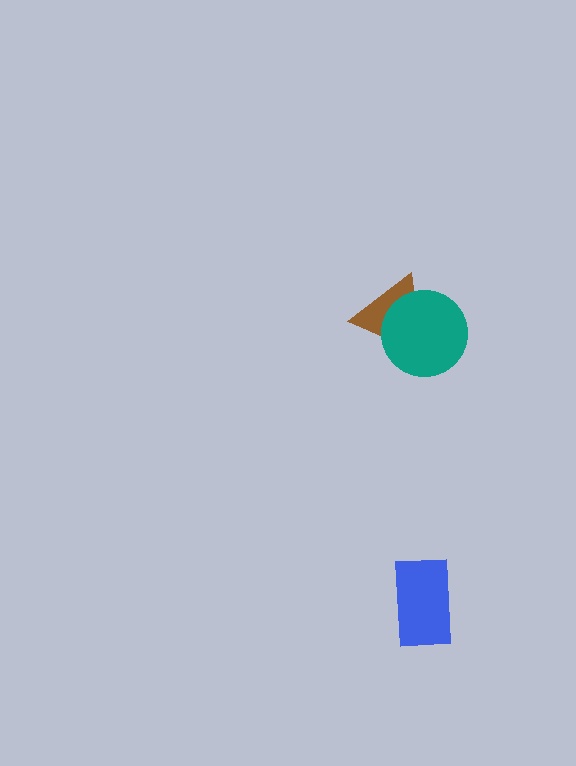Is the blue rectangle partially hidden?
No, no other shape covers it.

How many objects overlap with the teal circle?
1 object overlaps with the teal circle.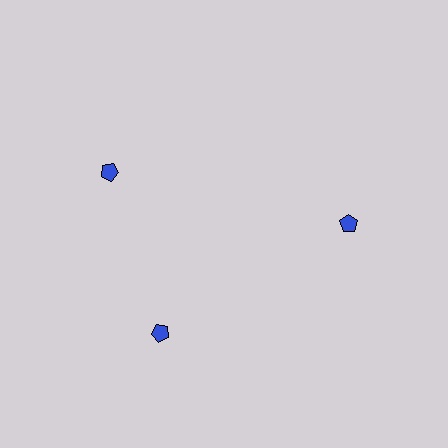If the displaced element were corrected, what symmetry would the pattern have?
It would have 3-fold rotational symmetry — the pattern would map onto itself every 120 degrees.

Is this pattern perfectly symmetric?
No. The 3 blue pentagons are arranged in a ring, but one element near the 11 o'clock position is rotated out of alignment along the ring, breaking the 3-fold rotational symmetry.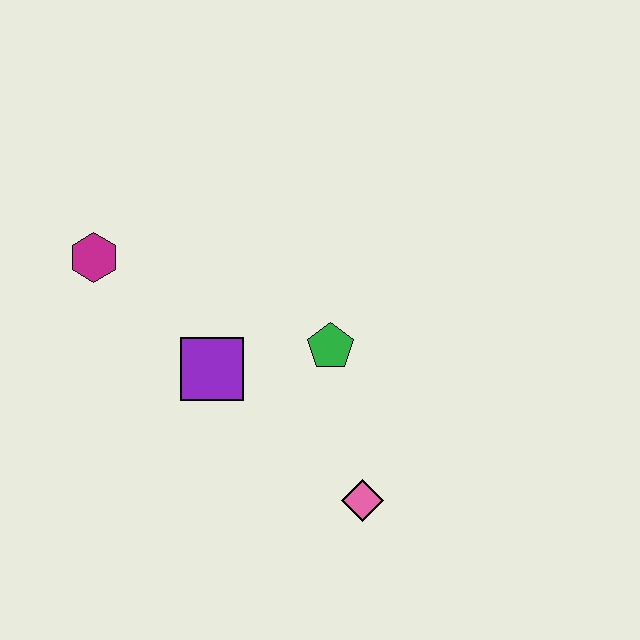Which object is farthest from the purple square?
The pink diamond is farthest from the purple square.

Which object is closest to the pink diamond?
The green pentagon is closest to the pink diamond.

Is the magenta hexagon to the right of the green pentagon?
No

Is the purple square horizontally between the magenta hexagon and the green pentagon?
Yes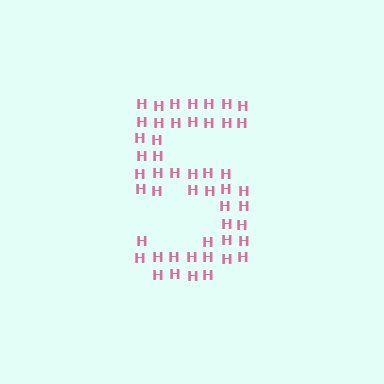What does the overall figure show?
The overall figure shows the digit 5.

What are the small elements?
The small elements are letter H's.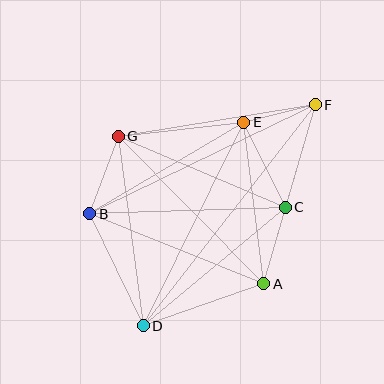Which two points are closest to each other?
Points E and F are closest to each other.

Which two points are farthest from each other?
Points D and F are farthest from each other.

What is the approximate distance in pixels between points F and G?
The distance between F and G is approximately 200 pixels.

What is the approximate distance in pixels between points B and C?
The distance between B and C is approximately 195 pixels.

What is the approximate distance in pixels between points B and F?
The distance between B and F is approximately 251 pixels.